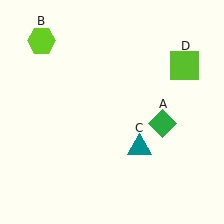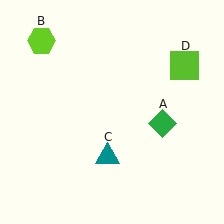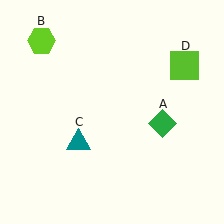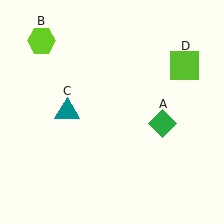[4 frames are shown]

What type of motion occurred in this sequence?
The teal triangle (object C) rotated clockwise around the center of the scene.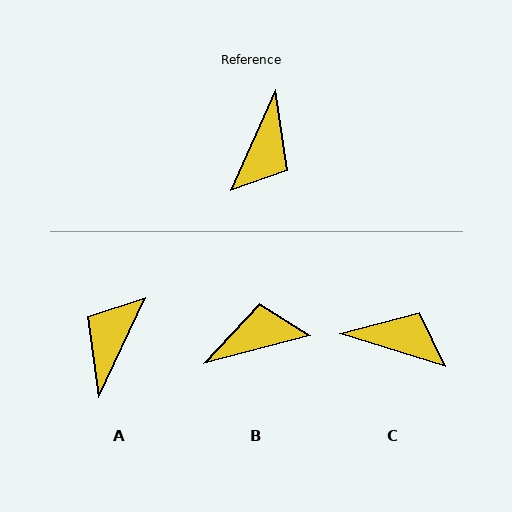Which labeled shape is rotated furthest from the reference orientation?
A, about 179 degrees away.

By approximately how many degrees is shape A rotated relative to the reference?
Approximately 179 degrees counter-clockwise.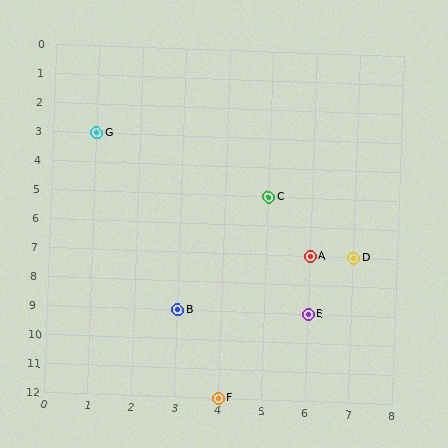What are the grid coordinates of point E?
Point E is at grid coordinates (6, 9).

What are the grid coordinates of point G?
Point G is at grid coordinates (1, 3).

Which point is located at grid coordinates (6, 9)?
Point E is at (6, 9).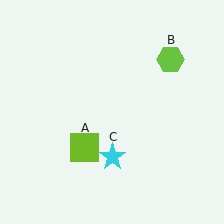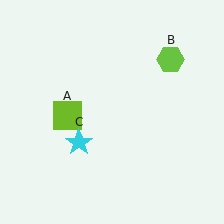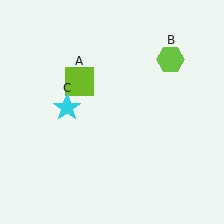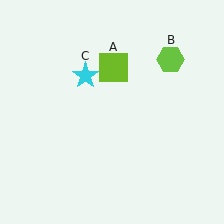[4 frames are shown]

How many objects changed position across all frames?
2 objects changed position: lime square (object A), cyan star (object C).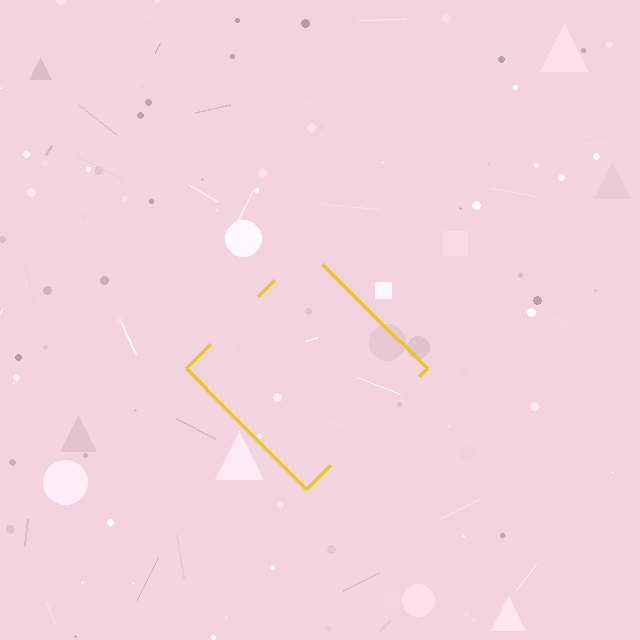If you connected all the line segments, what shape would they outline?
They would outline a diamond.